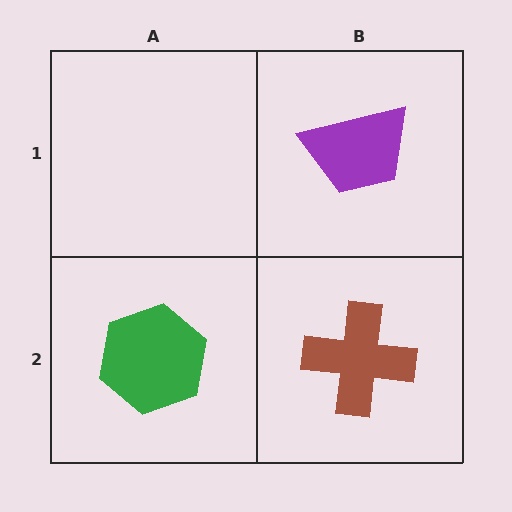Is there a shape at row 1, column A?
No, that cell is empty.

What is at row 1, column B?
A purple trapezoid.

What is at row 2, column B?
A brown cross.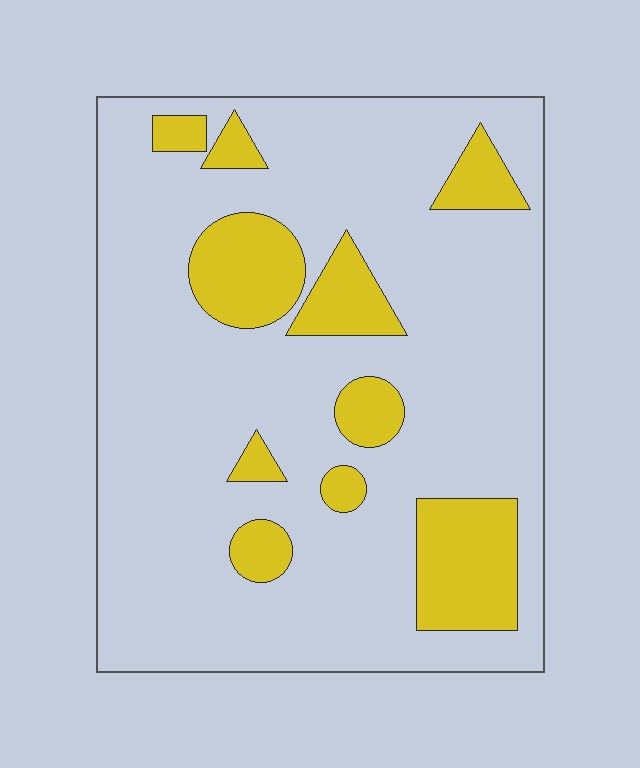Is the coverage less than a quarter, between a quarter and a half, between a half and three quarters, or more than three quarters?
Less than a quarter.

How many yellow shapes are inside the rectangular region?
10.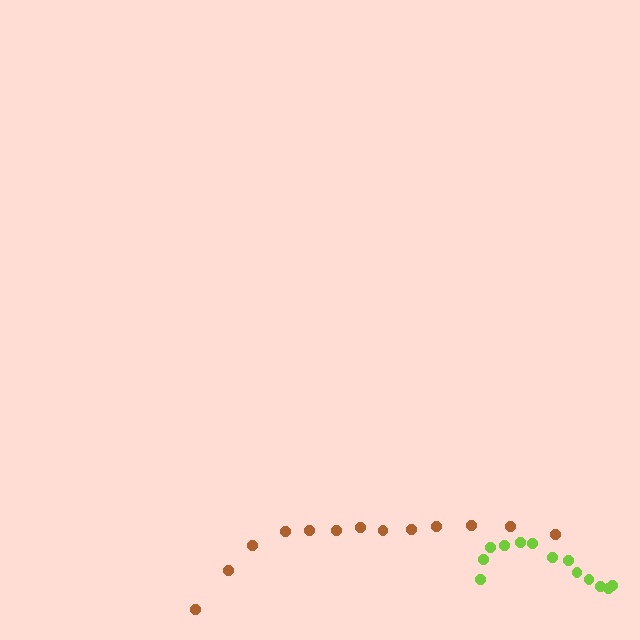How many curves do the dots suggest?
There are 2 distinct paths.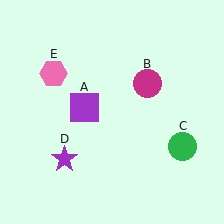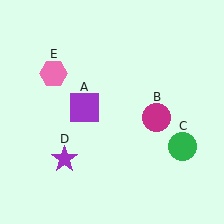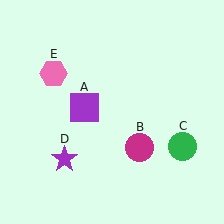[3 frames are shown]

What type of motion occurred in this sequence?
The magenta circle (object B) rotated clockwise around the center of the scene.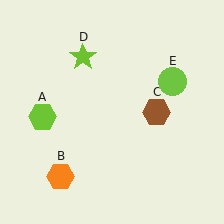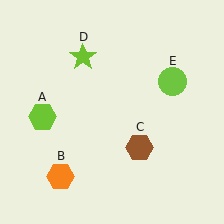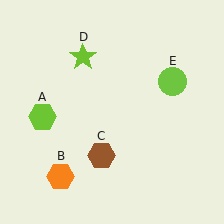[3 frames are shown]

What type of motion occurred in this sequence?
The brown hexagon (object C) rotated clockwise around the center of the scene.